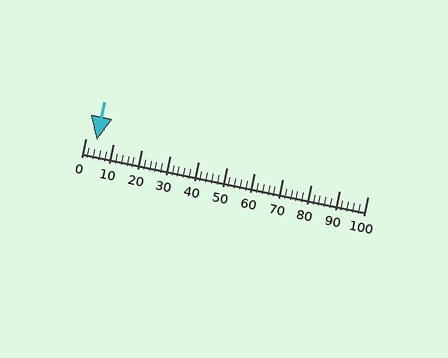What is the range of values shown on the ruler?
The ruler shows values from 0 to 100.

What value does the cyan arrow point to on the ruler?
The cyan arrow points to approximately 4.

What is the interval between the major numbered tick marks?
The major tick marks are spaced 10 units apart.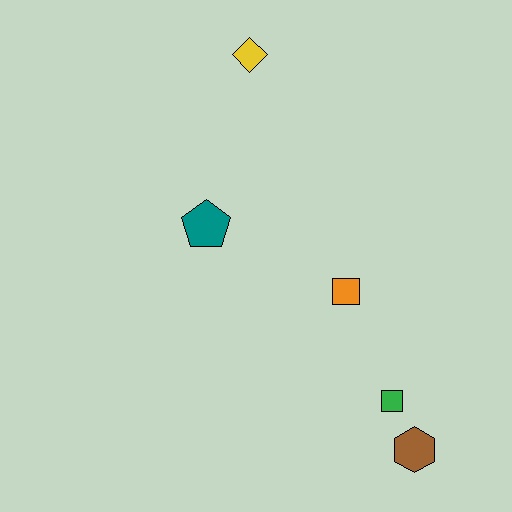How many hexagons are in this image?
There is 1 hexagon.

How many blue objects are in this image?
There are no blue objects.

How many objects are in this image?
There are 5 objects.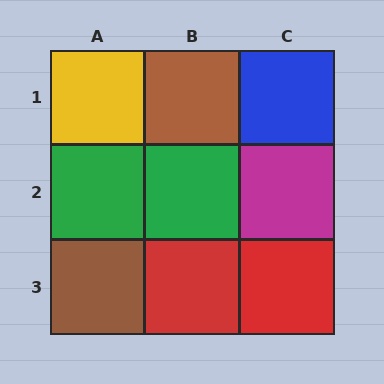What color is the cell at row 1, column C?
Blue.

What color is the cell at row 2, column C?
Magenta.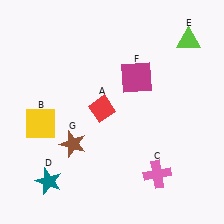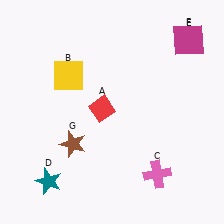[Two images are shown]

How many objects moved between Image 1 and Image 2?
2 objects moved between the two images.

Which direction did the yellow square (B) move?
The yellow square (B) moved up.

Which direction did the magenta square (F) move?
The magenta square (F) moved right.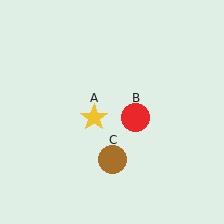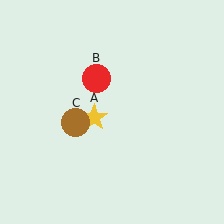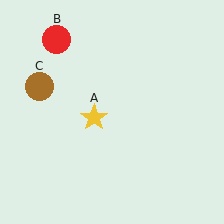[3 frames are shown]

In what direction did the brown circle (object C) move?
The brown circle (object C) moved up and to the left.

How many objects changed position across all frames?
2 objects changed position: red circle (object B), brown circle (object C).